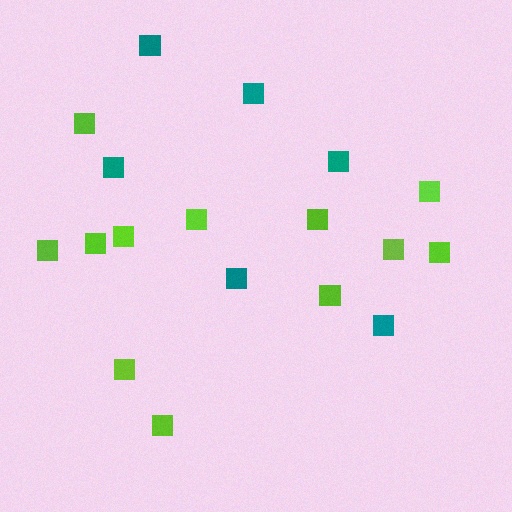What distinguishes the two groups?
There are 2 groups: one group of lime squares (12) and one group of teal squares (6).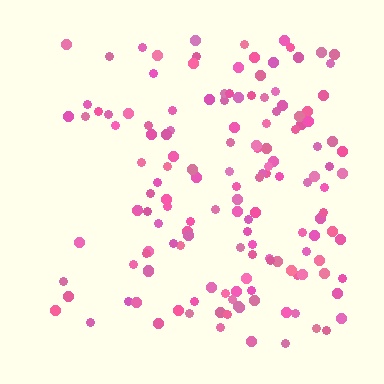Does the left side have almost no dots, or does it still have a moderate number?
Still a moderate number, just noticeably fewer than the right.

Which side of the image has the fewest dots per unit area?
The left.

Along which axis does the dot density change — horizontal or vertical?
Horizontal.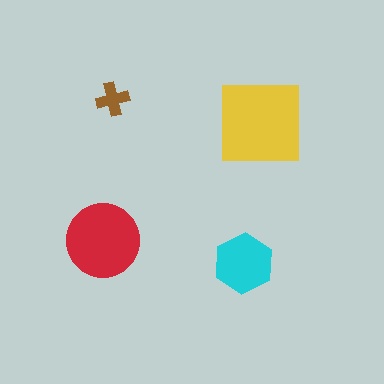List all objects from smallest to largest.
The brown cross, the cyan hexagon, the red circle, the yellow square.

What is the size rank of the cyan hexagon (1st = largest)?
3rd.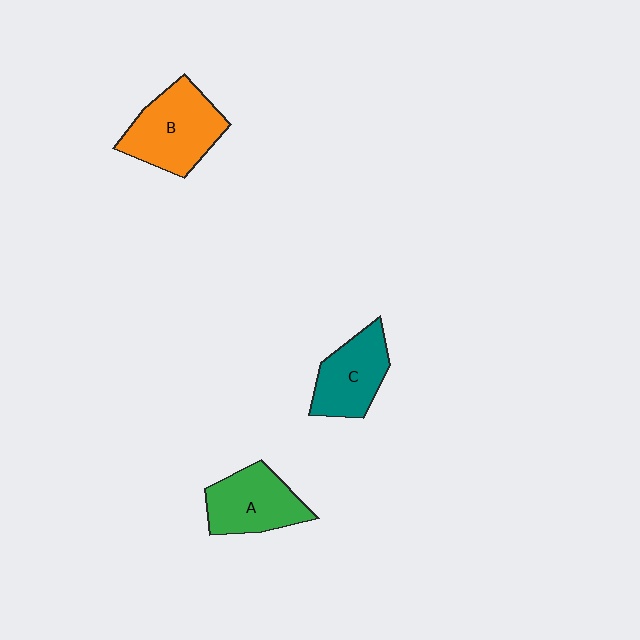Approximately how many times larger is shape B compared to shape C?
Approximately 1.3 times.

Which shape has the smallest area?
Shape C (teal).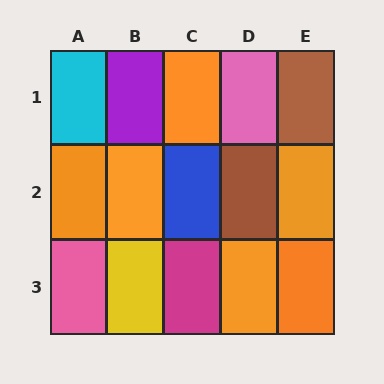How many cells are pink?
2 cells are pink.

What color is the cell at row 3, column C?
Magenta.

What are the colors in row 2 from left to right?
Orange, orange, blue, brown, orange.